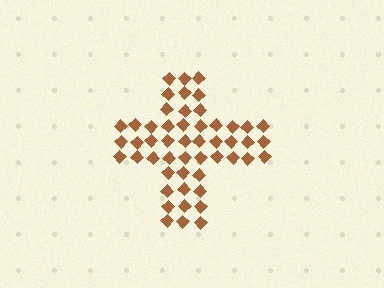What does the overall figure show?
The overall figure shows a cross.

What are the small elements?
The small elements are diamonds.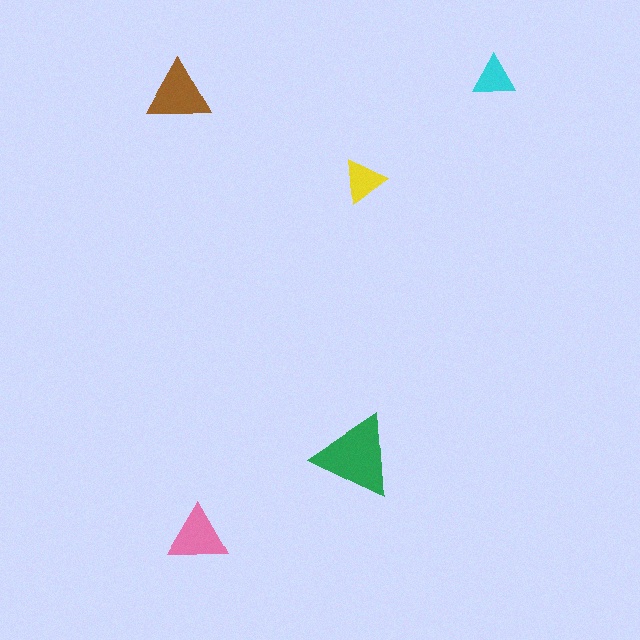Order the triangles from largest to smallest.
the green one, the brown one, the pink one, the yellow one, the cyan one.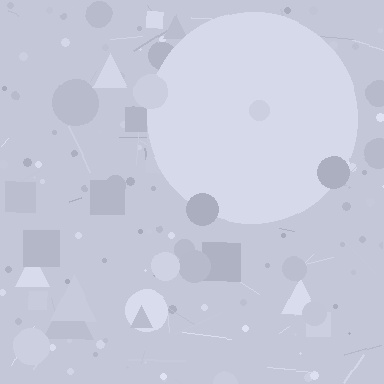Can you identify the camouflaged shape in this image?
The camouflaged shape is a circle.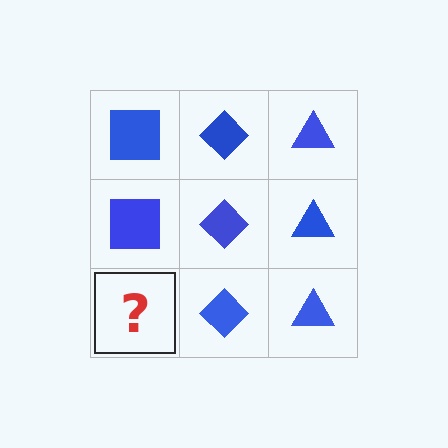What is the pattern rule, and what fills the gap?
The rule is that each column has a consistent shape. The gap should be filled with a blue square.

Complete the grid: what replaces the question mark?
The question mark should be replaced with a blue square.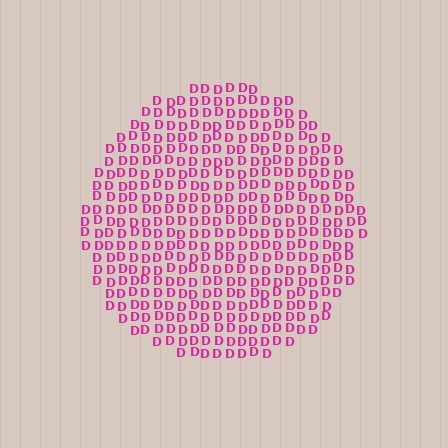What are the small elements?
The small elements are letter D's.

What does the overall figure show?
The overall figure shows a circle.